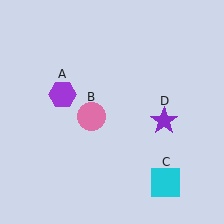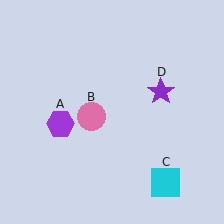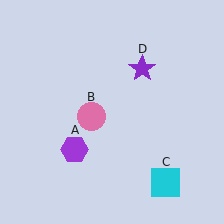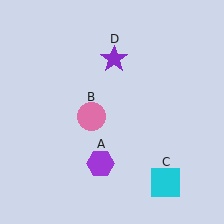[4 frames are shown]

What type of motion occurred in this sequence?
The purple hexagon (object A), purple star (object D) rotated counterclockwise around the center of the scene.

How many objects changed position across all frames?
2 objects changed position: purple hexagon (object A), purple star (object D).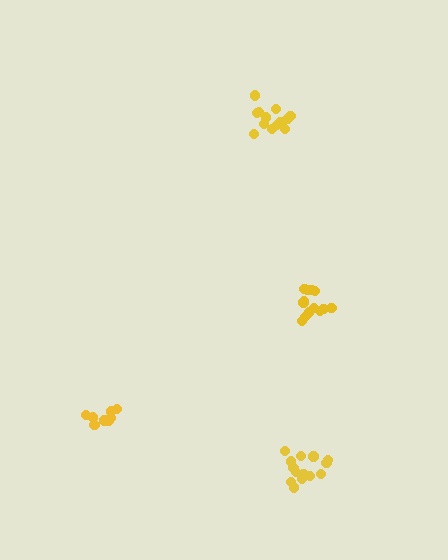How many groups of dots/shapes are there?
There are 4 groups.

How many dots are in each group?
Group 1: 13 dots, Group 2: 9 dots, Group 3: 15 dots, Group 4: 13 dots (50 total).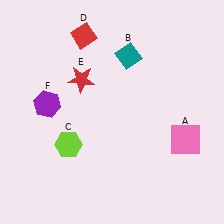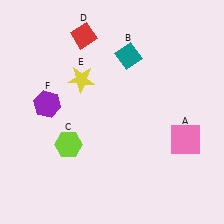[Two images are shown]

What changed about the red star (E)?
In Image 1, E is red. In Image 2, it changed to yellow.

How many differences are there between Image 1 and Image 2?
There is 1 difference between the two images.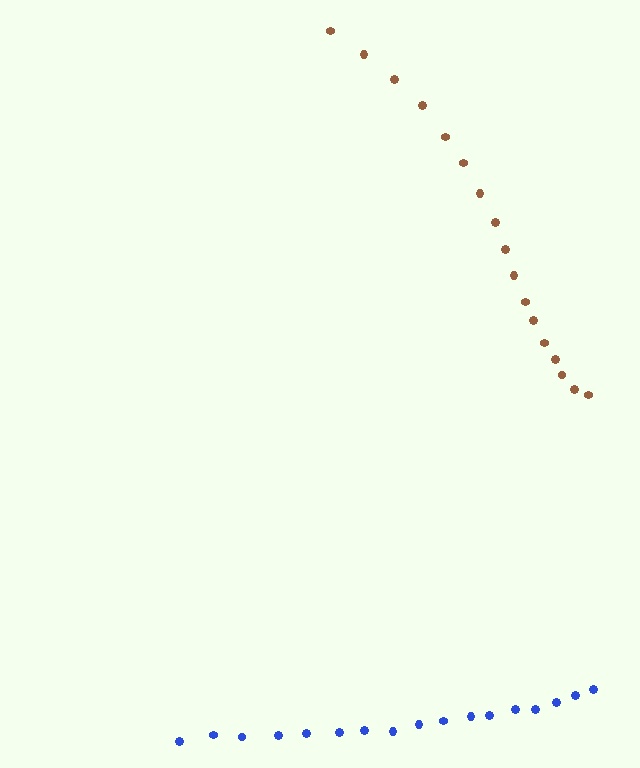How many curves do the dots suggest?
There are 2 distinct paths.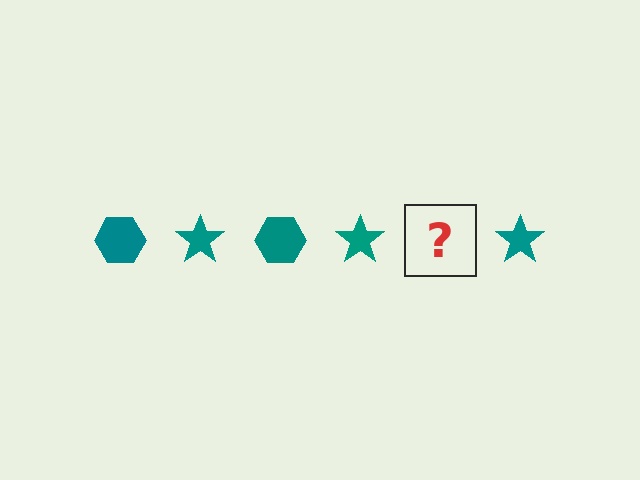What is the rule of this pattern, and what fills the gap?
The rule is that the pattern cycles through hexagon, star shapes in teal. The gap should be filled with a teal hexagon.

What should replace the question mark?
The question mark should be replaced with a teal hexagon.